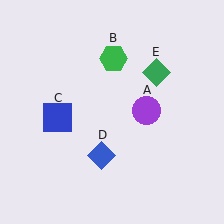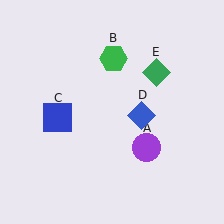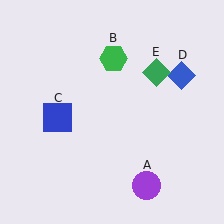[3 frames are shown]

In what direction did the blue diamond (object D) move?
The blue diamond (object D) moved up and to the right.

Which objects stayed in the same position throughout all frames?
Green hexagon (object B) and blue square (object C) and green diamond (object E) remained stationary.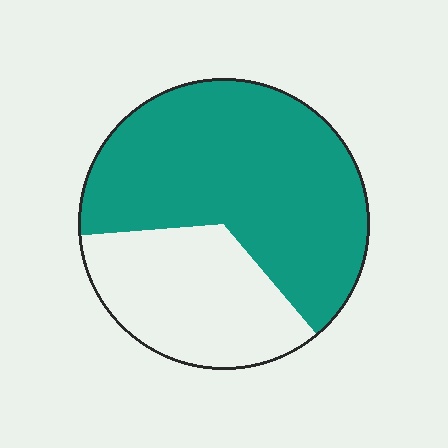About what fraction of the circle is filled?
About two thirds (2/3).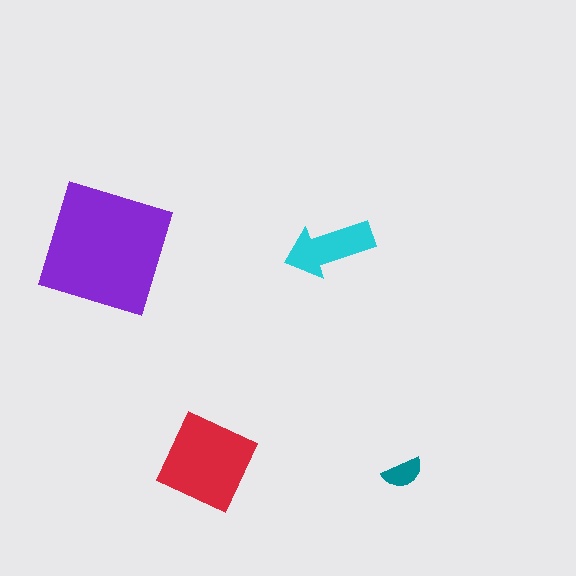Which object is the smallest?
The teal semicircle.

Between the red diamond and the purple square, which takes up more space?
The purple square.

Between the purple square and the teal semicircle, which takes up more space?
The purple square.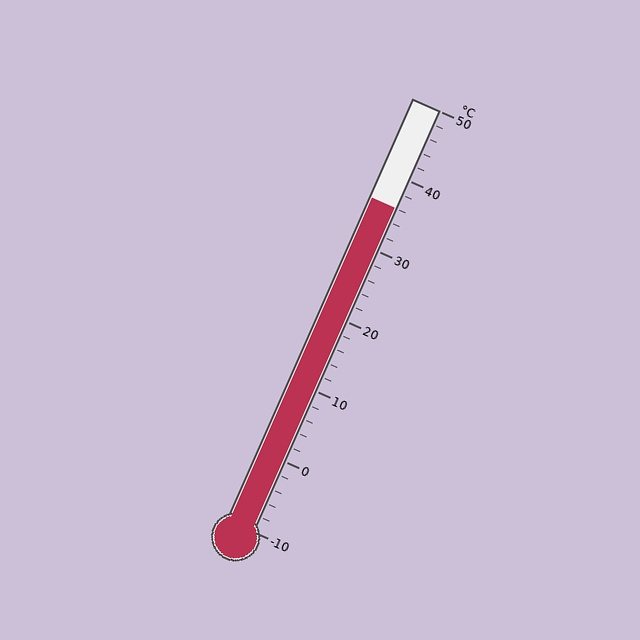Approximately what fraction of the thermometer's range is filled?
The thermometer is filled to approximately 75% of its range.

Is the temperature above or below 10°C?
The temperature is above 10°C.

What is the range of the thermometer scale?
The thermometer scale ranges from -10°C to 50°C.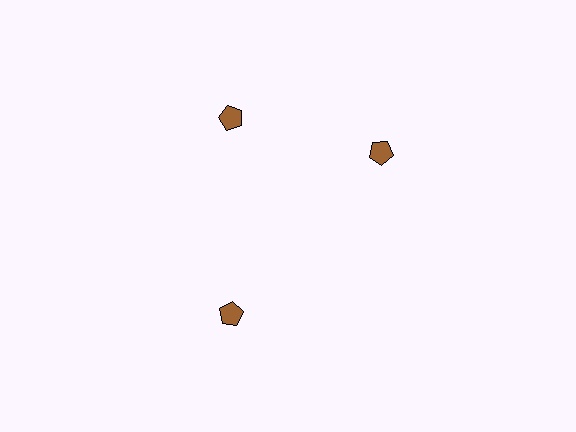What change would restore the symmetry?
The symmetry would be restored by rotating it back into even spacing with its neighbors so that all 3 pentagons sit at equal angles and equal distance from the center.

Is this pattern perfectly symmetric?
No. The 3 brown pentagons are arranged in a ring, but one element near the 3 o'clock position is rotated out of alignment along the ring, breaking the 3-fold rotational symmetry.